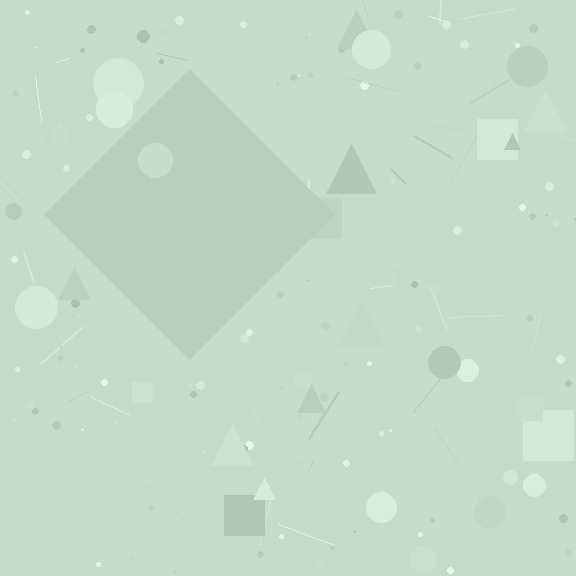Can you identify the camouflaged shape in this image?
The camouflaged shape is a diamond.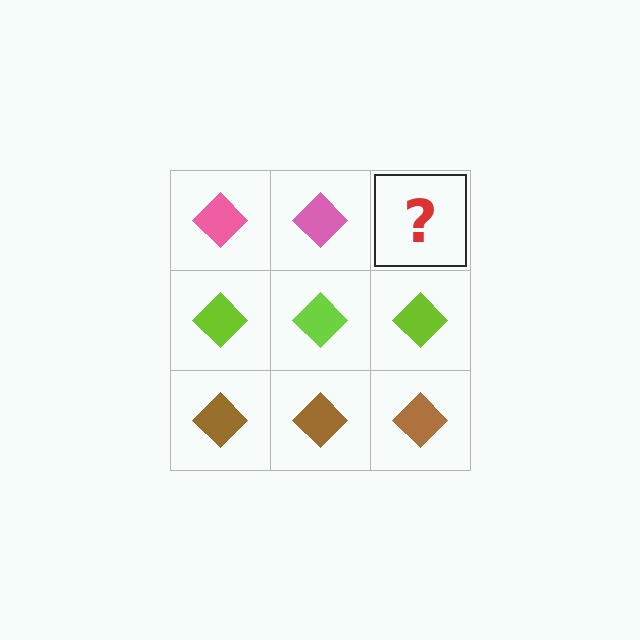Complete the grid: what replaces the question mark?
The question mark should be replaced with a pink diamond.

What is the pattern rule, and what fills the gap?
The rule is that each row has a consistent color. The gap should be filled with a pink diamond.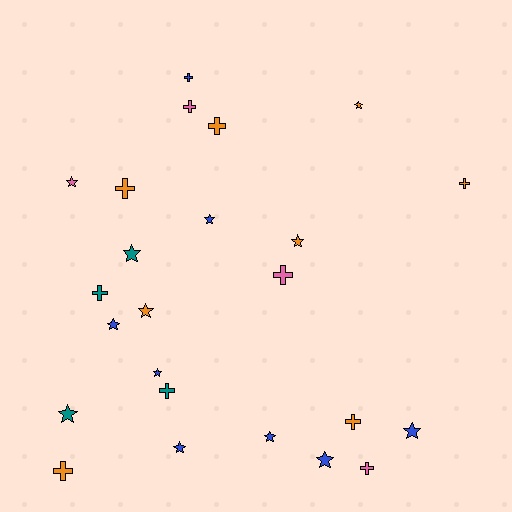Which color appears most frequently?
Orange, with 8 objects.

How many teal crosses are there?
There are 2 teal crosses.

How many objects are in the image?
There are 24 objects.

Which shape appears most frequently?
Star, with 13 objects.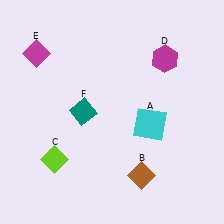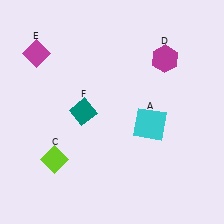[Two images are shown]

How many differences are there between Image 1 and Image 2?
There is 1 difference between the two images.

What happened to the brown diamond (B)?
The brown diamond (B) was removed in Image 2. It was in the bottom-right area of Image 1.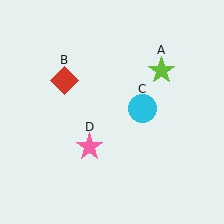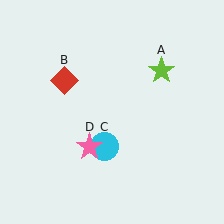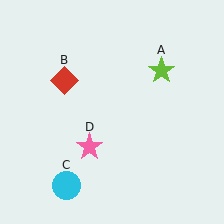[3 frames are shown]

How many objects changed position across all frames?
1 object changed position: cyan circle (object C).